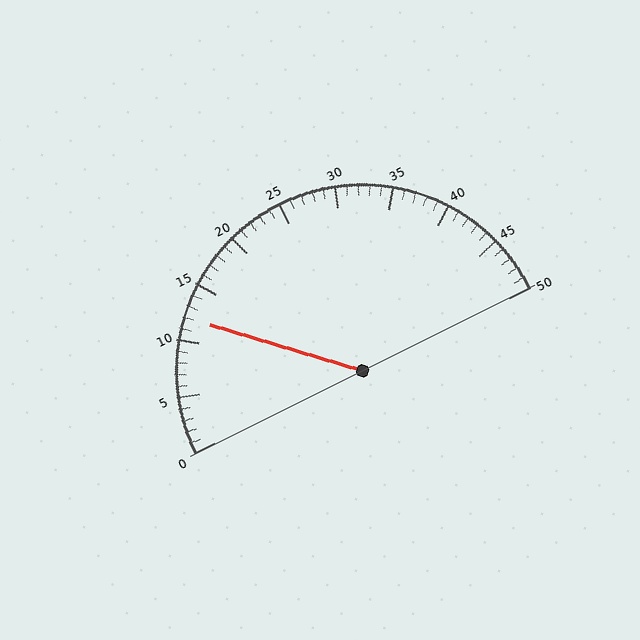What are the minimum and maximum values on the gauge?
The gauge ranges from 0 to 50.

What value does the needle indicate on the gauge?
The needle indicates approximately 12.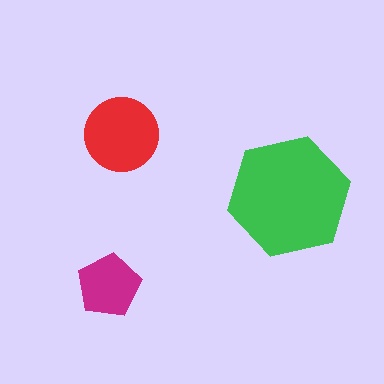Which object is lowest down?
The magenta pentagon is bottommost.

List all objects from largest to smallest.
The green hexagon, the red circle, the magenta pentagon.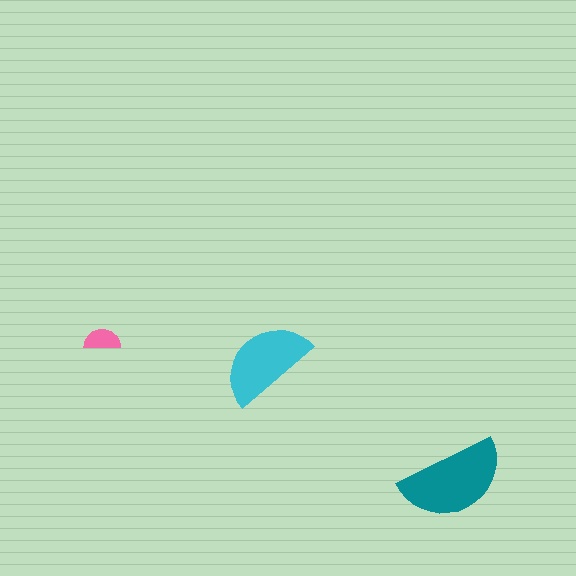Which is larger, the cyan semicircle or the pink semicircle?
The cyan one.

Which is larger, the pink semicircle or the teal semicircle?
The teal one.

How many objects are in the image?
There are 3 objects in the image.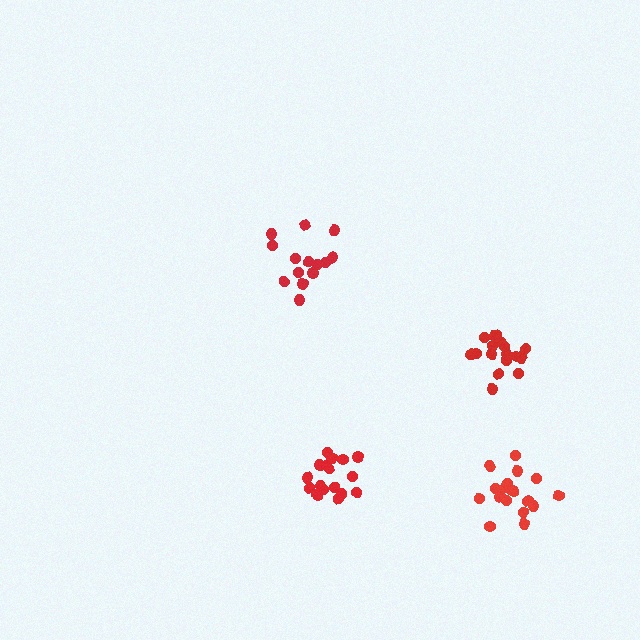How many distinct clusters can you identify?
There are 4 distinct clusters.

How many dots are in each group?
Group 1: 18 dots, Group 2: 14 dots, Group 3: 19 dots, Group 4: 18 dots (69 total).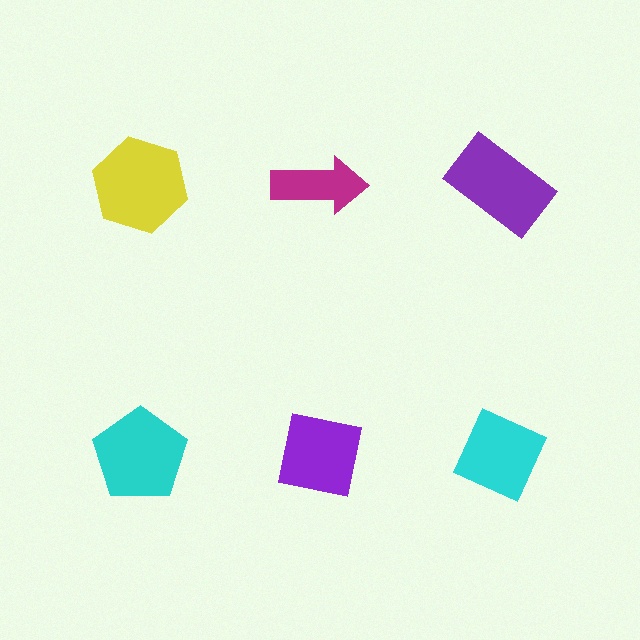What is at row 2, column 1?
A cyan pentagon.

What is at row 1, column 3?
A purple rectangle.